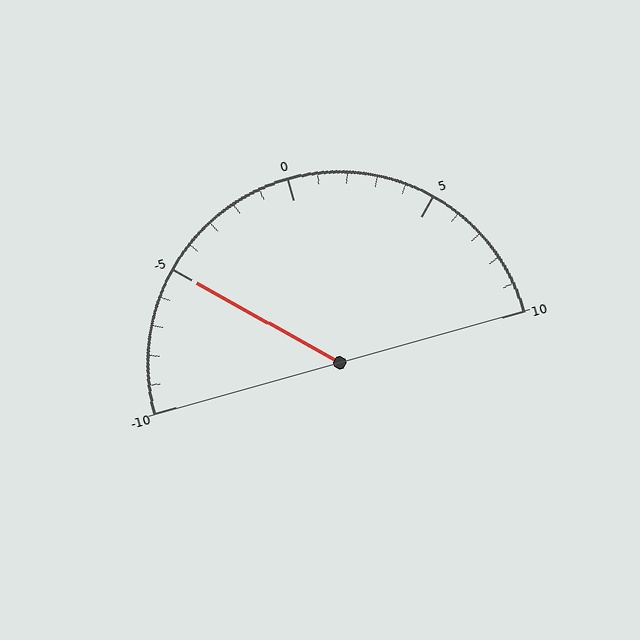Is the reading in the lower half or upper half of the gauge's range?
The reading is in the lower half of the range (-10 to 10).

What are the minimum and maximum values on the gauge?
The gauge ranges from -10 to 10.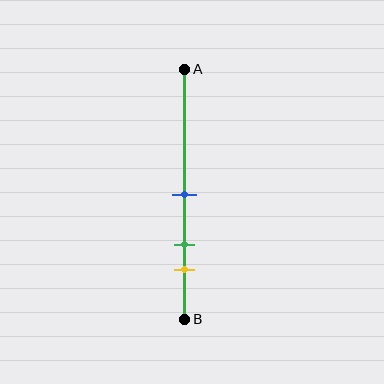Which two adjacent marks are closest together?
The green and yellow marks are the closest adjacent pair.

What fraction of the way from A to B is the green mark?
The green mark is approximately 70% (0.7) of the way from A to B.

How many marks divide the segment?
There are 3 marks dividing the segment.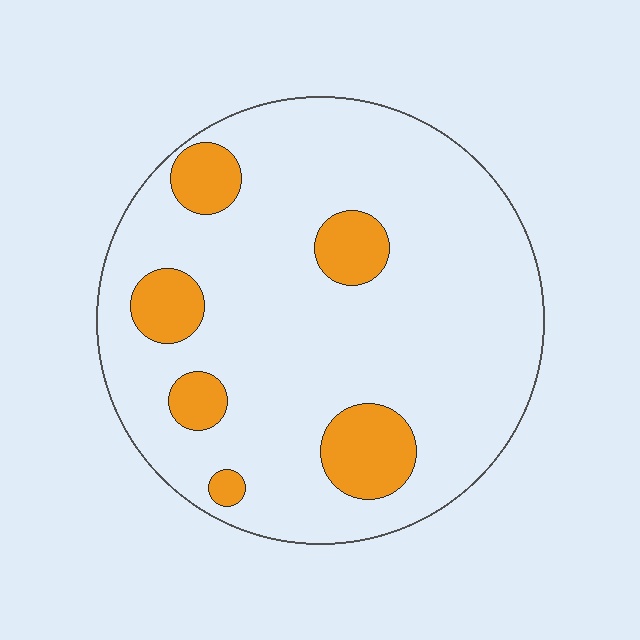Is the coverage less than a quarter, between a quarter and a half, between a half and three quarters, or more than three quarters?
Less than a quarter.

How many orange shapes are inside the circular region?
6.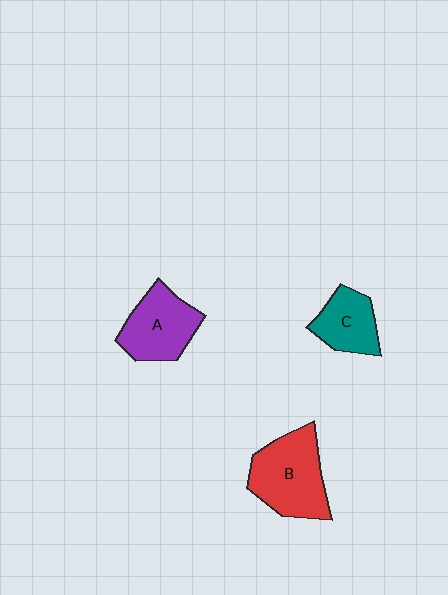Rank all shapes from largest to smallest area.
From largest to smallest: B (red), A (purple), C (teal).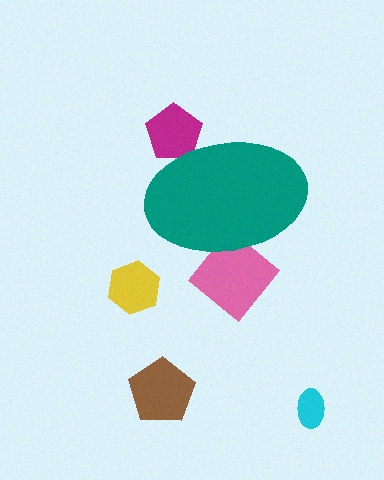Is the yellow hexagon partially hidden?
No, the yellow hexagon is fully visible.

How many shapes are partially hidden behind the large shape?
2 shapes are partially hidden.